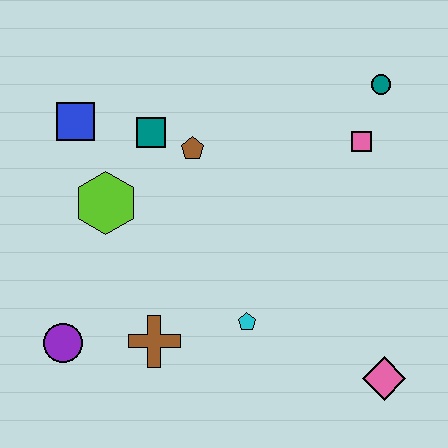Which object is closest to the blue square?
The teal square is closest to the blue square.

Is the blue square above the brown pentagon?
Yes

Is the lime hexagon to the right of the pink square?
No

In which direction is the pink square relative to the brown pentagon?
The pink square is to the right of the brown pentagon.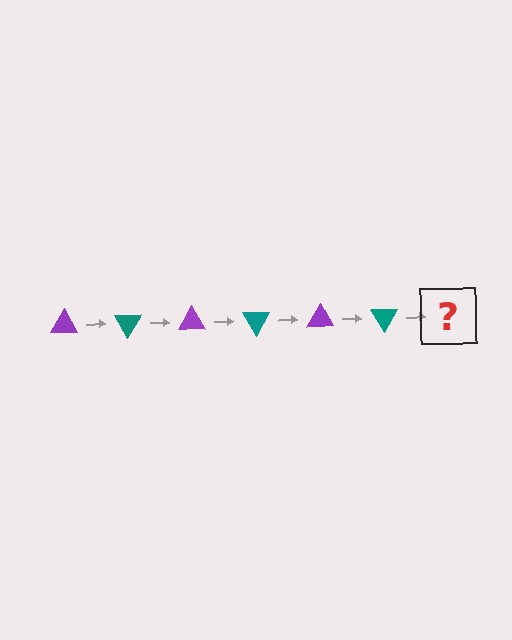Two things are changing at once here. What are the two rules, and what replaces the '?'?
The two rules are that it rotates 60 degrees each step and the color cycles through purple and teal. The '?' should be a purple triangle, rotated 360 degrees from the start.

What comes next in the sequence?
The next element should be a purple triangle, rotated 360 degrees from the start.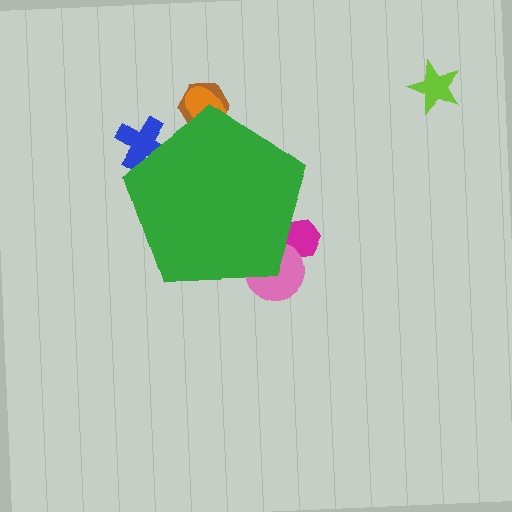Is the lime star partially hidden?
No, the lime star is fully visible.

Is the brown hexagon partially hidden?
Yes, the brown hexagon is partially hidden behind the green pentagon.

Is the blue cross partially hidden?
Yes, the blue cross is partially hidden behind the green pentagon.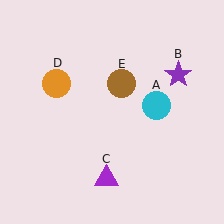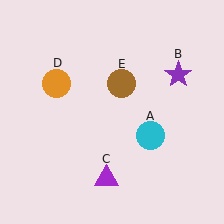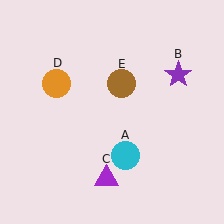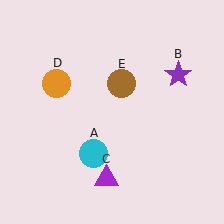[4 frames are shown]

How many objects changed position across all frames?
1 object changed position: cyan circle (object A).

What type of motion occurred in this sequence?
The cyan circle (object A) rotated clockwise around the center of the scene.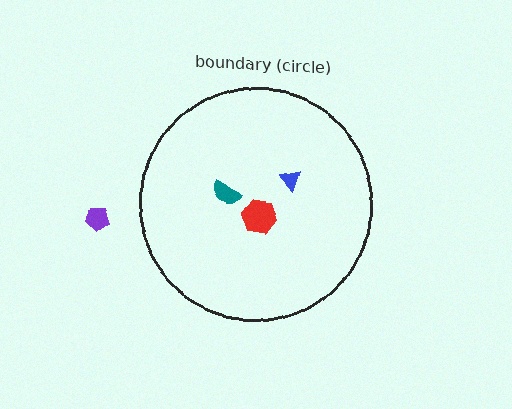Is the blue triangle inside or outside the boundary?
Inside.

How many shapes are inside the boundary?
3 inside, 1 outside.